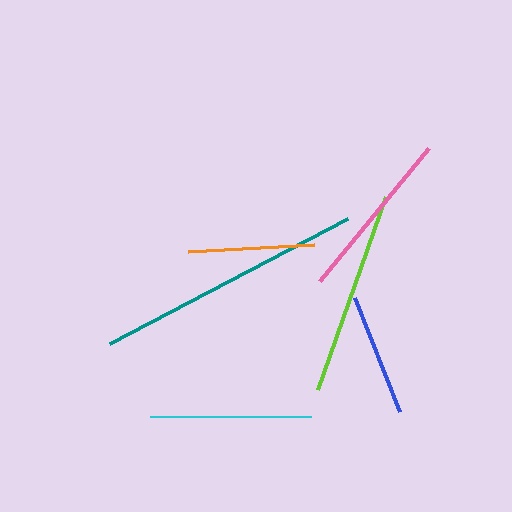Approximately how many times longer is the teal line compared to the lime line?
The teal line is approximately 1.3 times the length of the lime line.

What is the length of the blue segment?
The blue segment is approximately 122 pixels long.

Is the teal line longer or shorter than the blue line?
The teal line is longer than the blue line.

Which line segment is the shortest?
The blue line is the shortest at approximately 122 pixels.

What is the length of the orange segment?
The orange segment is approximately 126 pixels long.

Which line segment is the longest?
The teal line is the longest at approximately 269 pixels.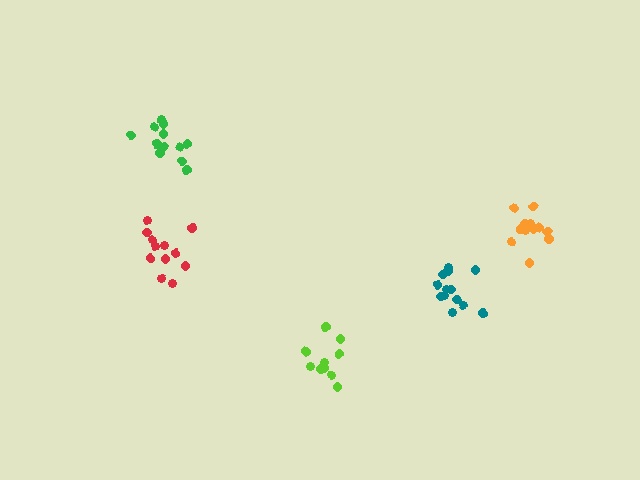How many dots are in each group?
Group 1: 12 dots, Group 2: 13 dots, Group 3: 12 dots, Group 4: 12 dots, Group 5: 10 dots (59 total).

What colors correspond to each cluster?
The clusters are colored: orange, teal, green, red, lime.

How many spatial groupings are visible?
There are 5 spatial groupings.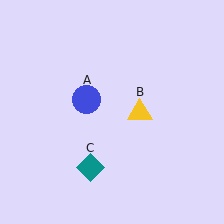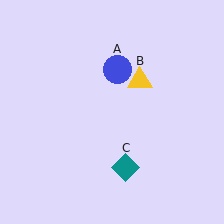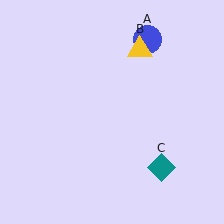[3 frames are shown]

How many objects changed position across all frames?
3 objects changed position: blue circle (object A), yellow triangle (object B), teal diamond (object C).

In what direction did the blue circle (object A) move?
The blue circle (object A) moved up and to the right.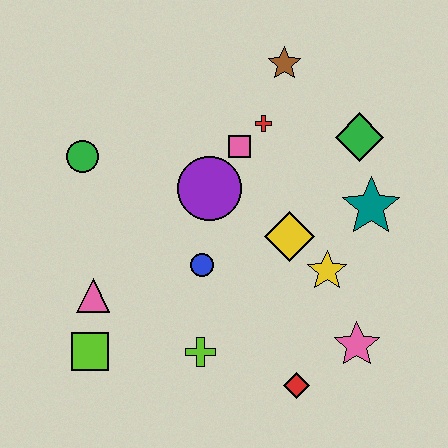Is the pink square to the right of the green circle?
Yes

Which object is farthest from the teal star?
The lime square is farthest from the teal star.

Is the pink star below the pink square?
Yes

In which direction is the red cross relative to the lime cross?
The red cross is above the lime cross.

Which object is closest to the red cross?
The pink square is closest to the red cross.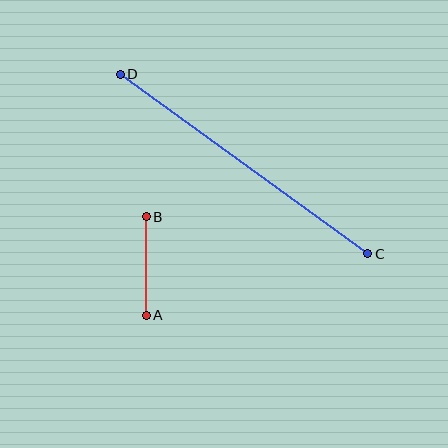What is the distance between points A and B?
The distance is approximately 98 pixels.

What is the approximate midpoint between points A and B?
The midpoint is at approximately (146, 266) pixels.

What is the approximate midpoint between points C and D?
The midpoint is at approximately (244, 164) pixels.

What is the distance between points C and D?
The distance is approximately 306 pixels.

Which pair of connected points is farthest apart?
Points C and D are farthest apart.